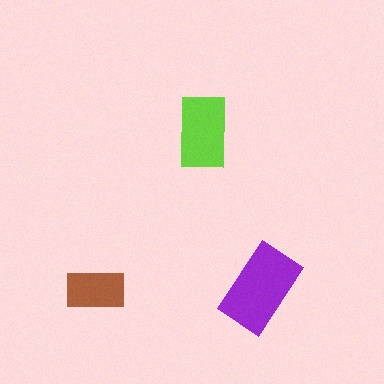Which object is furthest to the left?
The brown rectangle is leftmost.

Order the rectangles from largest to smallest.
the purple one, the lime one, the brown one.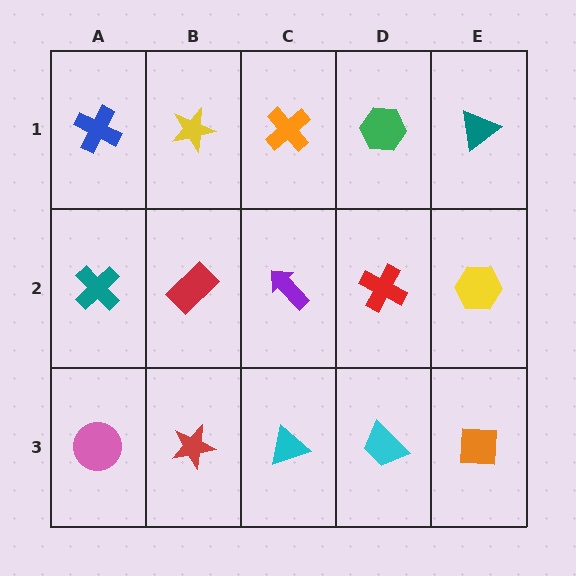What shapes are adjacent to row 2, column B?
A yellow star (row 1, column B), a red star (row 3, column B), a teal cross (row 2, column A), a purple arrow (row 2, column C).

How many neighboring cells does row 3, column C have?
3.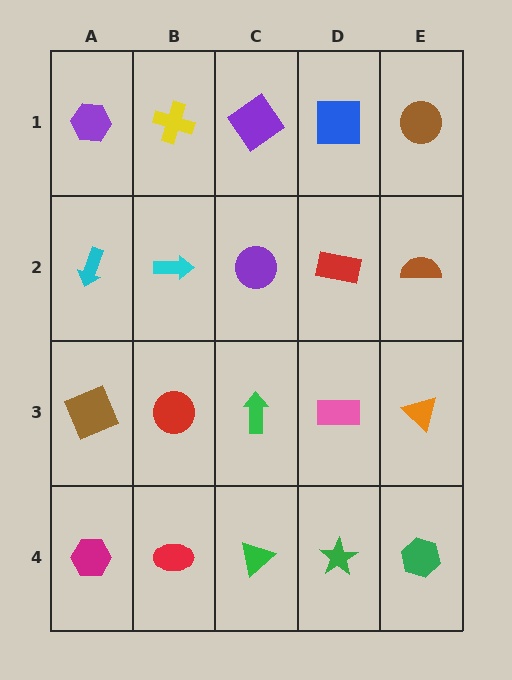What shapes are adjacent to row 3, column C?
A purple circle (row 2, column C), a green triangle (row 4, column C), a red circle (row 3, column B), a pink rectangle (row 3, column D).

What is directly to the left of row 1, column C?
A yellow cross.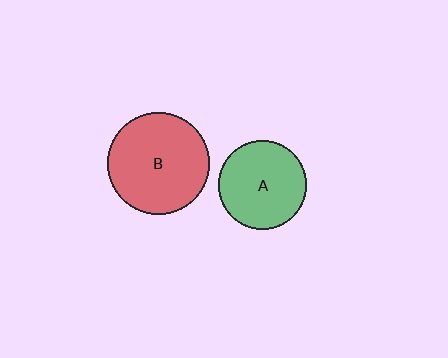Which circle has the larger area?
Circle B (red).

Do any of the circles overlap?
No, none of the circles overlap.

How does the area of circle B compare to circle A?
Approximately 1.3 times.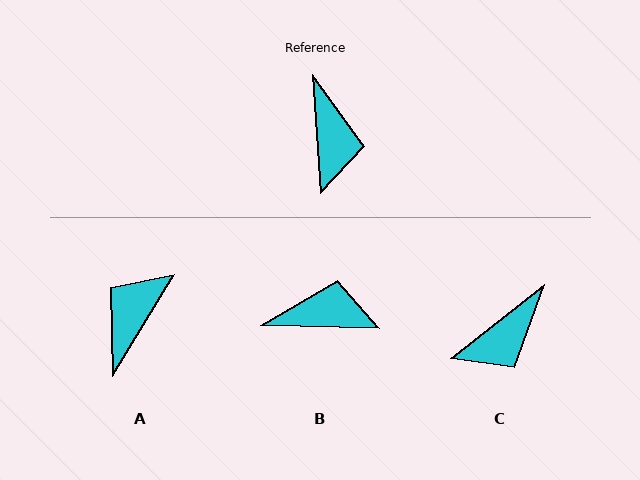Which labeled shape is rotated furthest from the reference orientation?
A, about 145 degrees away.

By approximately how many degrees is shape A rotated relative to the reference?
Approximately 145 degrees counter-clockwise.